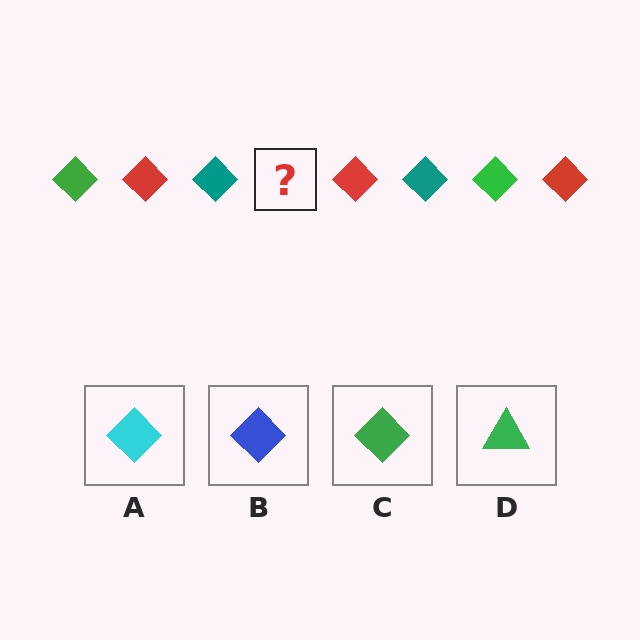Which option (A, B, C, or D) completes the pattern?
C.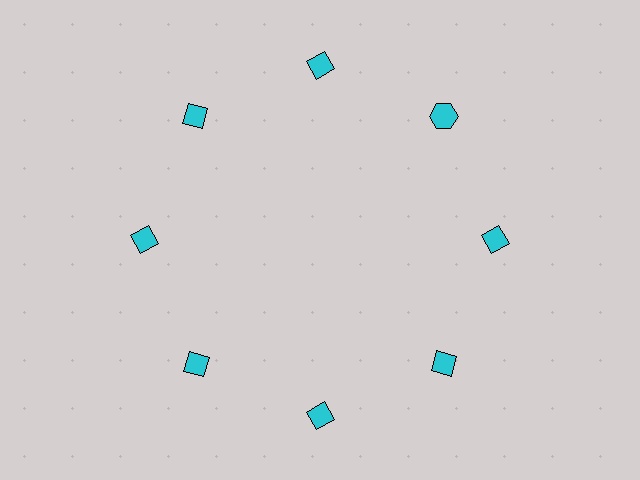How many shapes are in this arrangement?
There are 8 shapes arranged in a ring pattern.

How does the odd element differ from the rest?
It has a different shape: hexagon instead of diamond.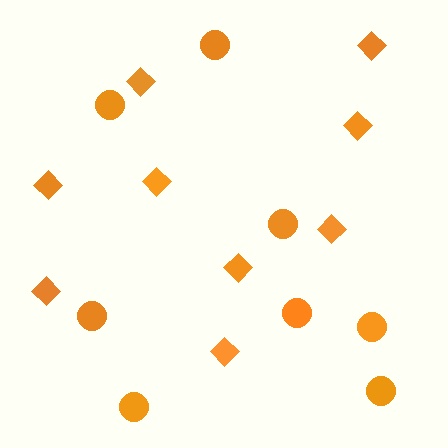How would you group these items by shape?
There are 2 groups: one group of circles (8) and one group of diamonds (9).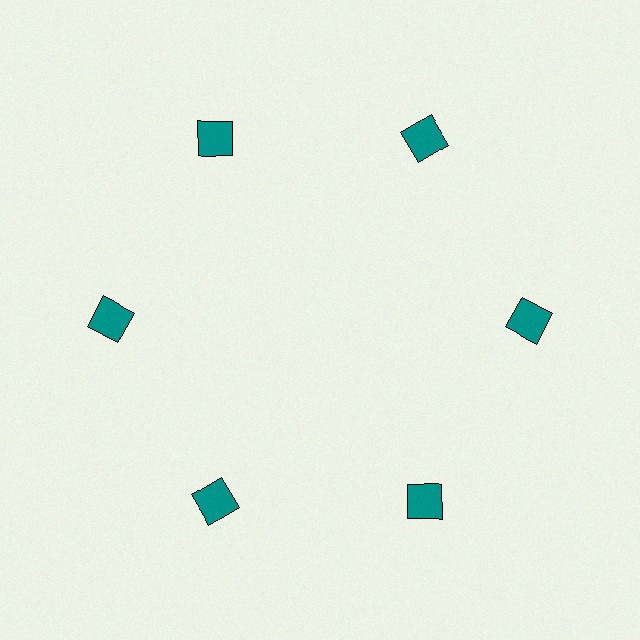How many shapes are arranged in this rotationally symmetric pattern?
There are 6 shapes, arranged in 6 groups of 1.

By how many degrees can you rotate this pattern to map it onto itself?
The pattern maps onto itself every 60 degrees of rotation.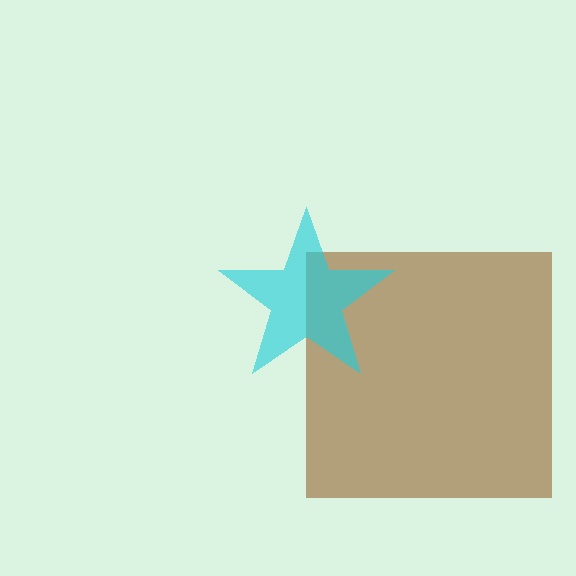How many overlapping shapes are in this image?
There are 2 overlapping shapes in the image.